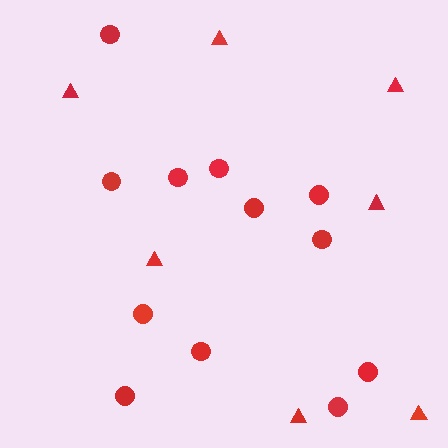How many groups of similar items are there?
There are 2 groups: one group of triangles (7) and one group of circles (12).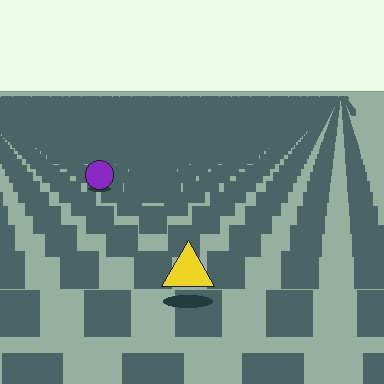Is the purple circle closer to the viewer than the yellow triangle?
No. The yellow triangle is closer — you can tell from the texture gradient: the ground texture is coarser near it.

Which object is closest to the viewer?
The yellow triangle is closest. The texture marks near it are larger and more spread out.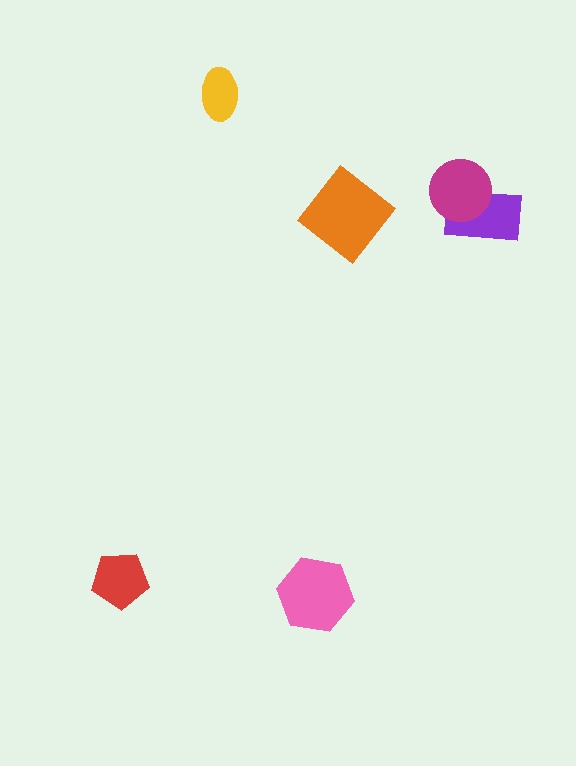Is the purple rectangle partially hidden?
Yes, it is partially covered by another shape.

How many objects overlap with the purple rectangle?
1 object overlaps with the purple rectangle.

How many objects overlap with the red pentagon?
0 objects overlap with the red pentagon.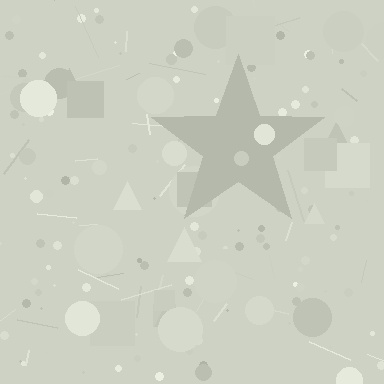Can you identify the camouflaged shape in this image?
The camouflaged shape is a star.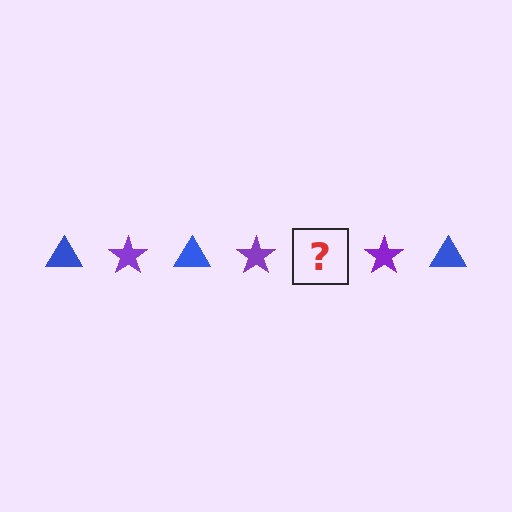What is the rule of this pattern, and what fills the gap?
The rule is that the pattern alternates between blue triangle and purple star. The gap should be filled with a blue triangle.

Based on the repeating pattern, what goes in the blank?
The blank should be a blue triangle.